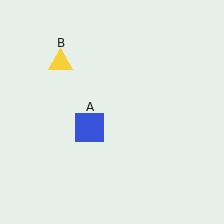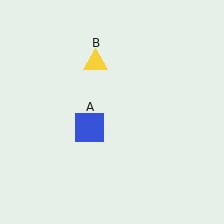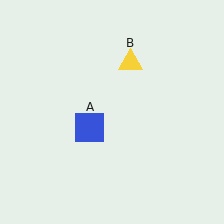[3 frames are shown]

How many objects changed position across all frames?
1 object changed position: yellow triangle (object B).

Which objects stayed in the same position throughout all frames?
Blue square (object A) remained stationary.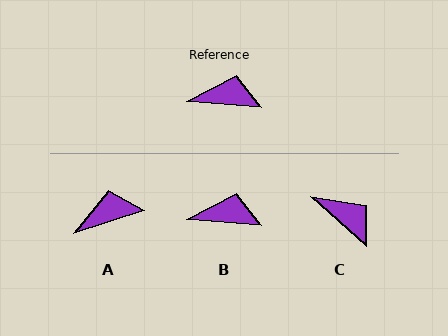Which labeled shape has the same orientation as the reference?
B.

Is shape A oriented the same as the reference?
No, it is off by about 23 degrees.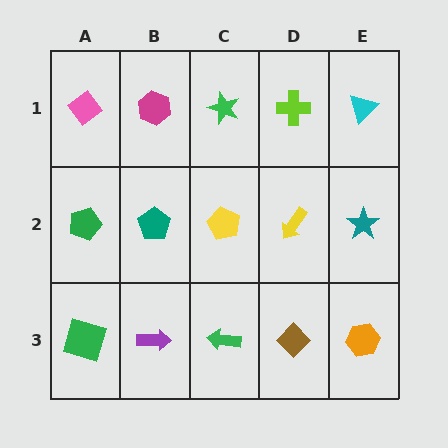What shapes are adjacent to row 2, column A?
A pink diamond (row 1, column A), a green square (row 3, column A), a teal pentagon (row 2, column B).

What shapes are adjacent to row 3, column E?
A teal star (row 2, column E), a brown diamond (row 3, column D).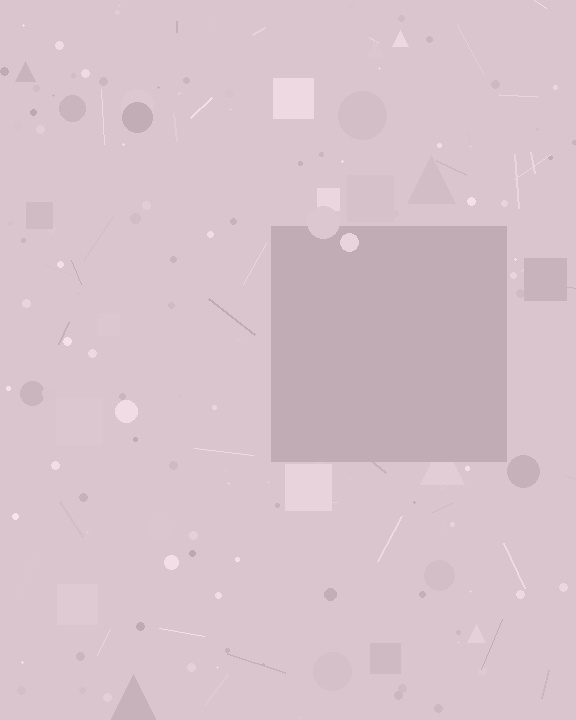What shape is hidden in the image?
A square is hidden in the image.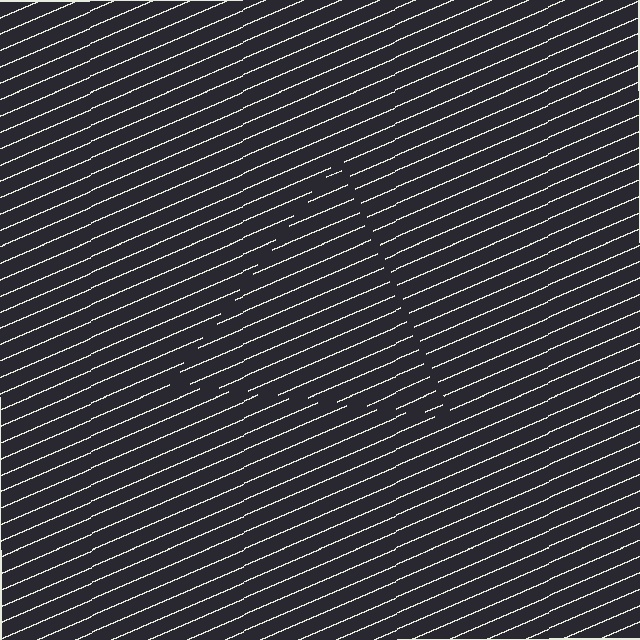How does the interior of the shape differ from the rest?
The interior of the shape contains the same grating, shifted by half a period — the contour is defined by the phase discontinuity where line-ends from the inner and outer gratings abut.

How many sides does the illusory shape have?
3 sides — the line-ends trace a triangle.